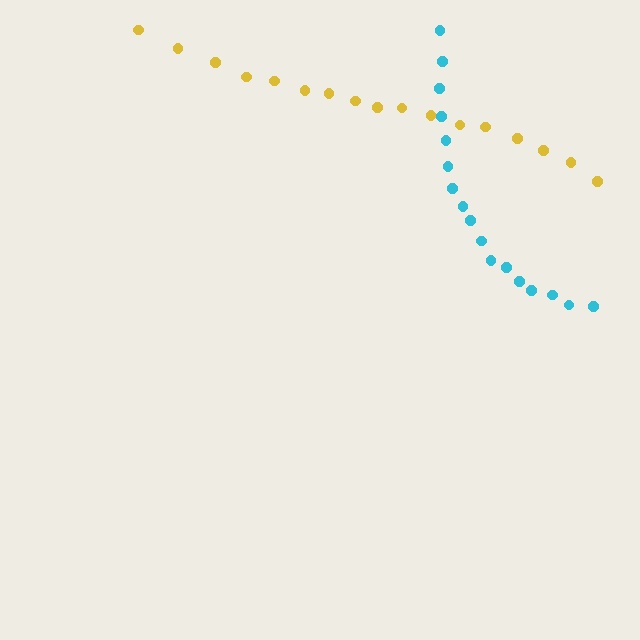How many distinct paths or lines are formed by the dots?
There are 2 distinct paths.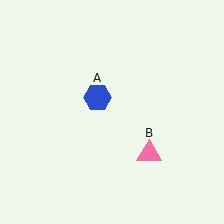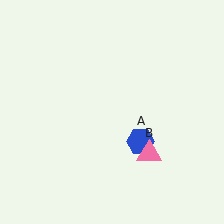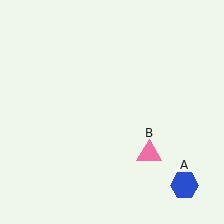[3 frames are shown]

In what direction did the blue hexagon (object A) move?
The blue hexagon (object A) moved down and to the right.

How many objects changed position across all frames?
1 object changed position: blue hexagon (object A).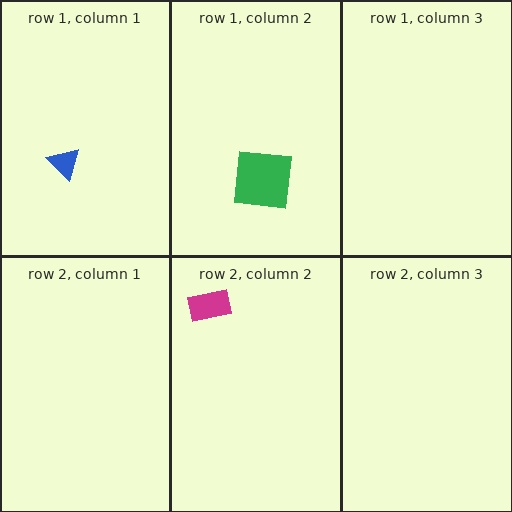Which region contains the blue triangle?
The row 1, column 1 region.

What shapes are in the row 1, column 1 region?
The blue triangle.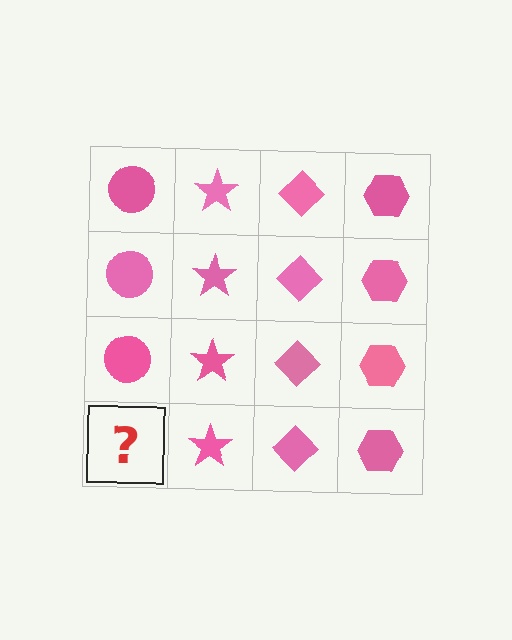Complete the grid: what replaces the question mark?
The question mark should be replaced with a pink circle.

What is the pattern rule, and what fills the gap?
The rule is that each column has a consistent shape. The gap should be filled with a pink circle.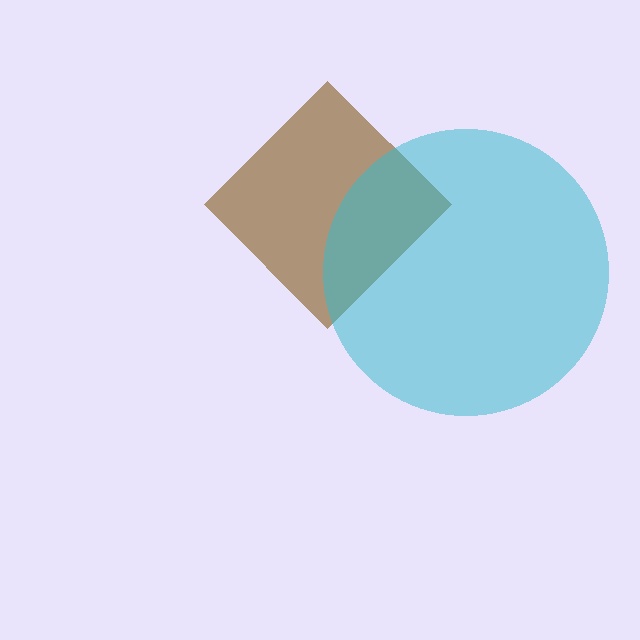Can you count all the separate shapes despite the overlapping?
Yes, there are 2 separate shapes.